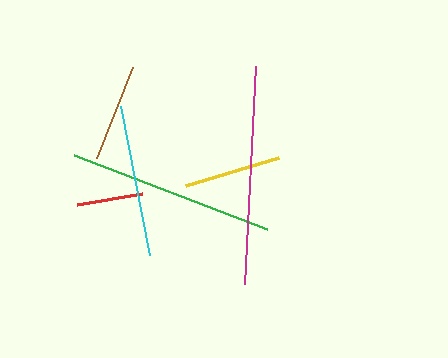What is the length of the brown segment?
The brown segment is approximately 98 pixels long.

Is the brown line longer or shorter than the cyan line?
The cyan line is longer than the brown line.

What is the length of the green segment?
The green segment is approximately 206 pixels long.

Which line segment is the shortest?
The red line is the shortest at approximately 66 pixels.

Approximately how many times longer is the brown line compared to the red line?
The brown line is approximately 1.5 times the length of the red line.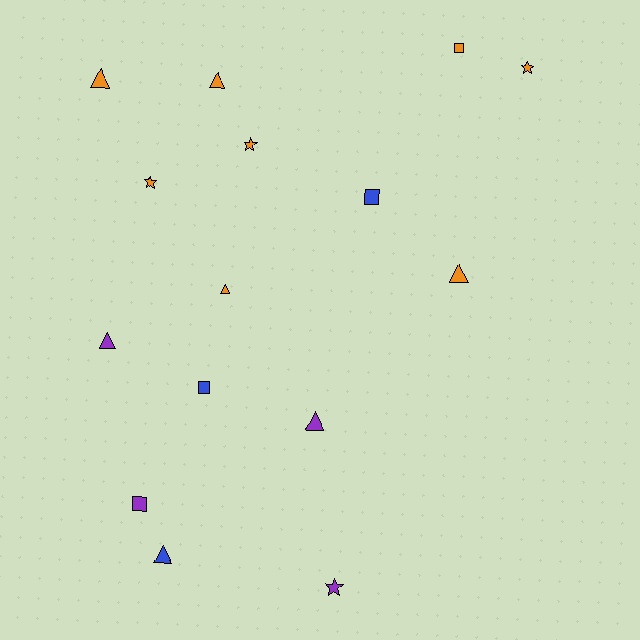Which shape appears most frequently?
Triangle, with 7 objects.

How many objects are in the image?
There are 15 objects.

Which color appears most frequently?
Orange, with 8 objects.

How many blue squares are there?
There are 2 blue squares.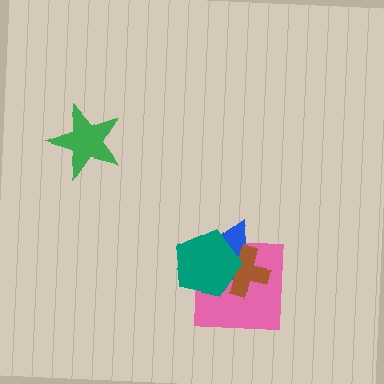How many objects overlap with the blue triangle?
3 objects overlap with the blue triangle.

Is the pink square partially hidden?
Yes, it is partially covered by another shape.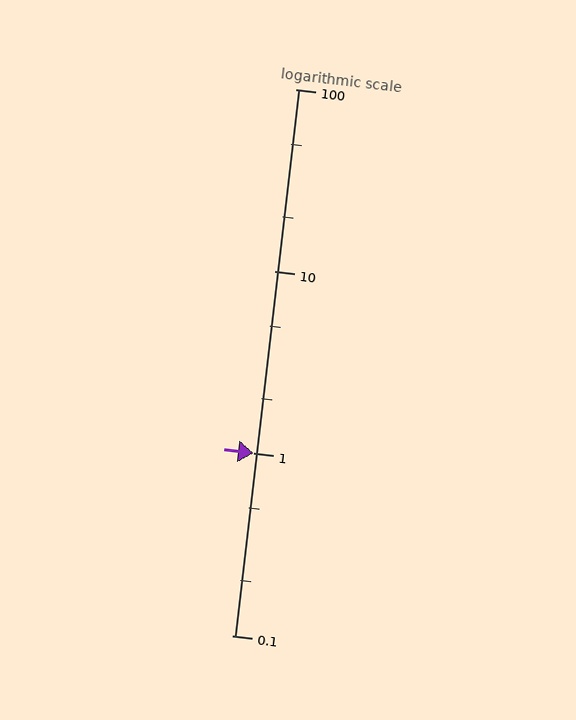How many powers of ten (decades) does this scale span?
The scale spans 3 decades, from 0.1 to 100.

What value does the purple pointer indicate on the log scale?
The pointer indicates approximately 1.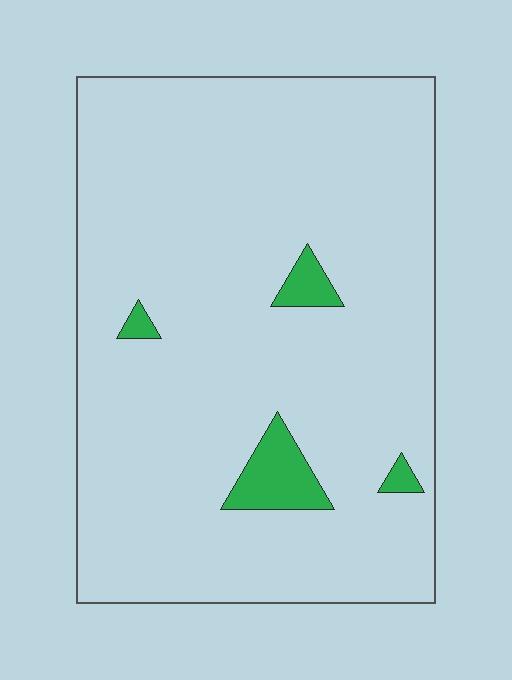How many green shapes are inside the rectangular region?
4.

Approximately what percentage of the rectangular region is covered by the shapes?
Approximately 5%.